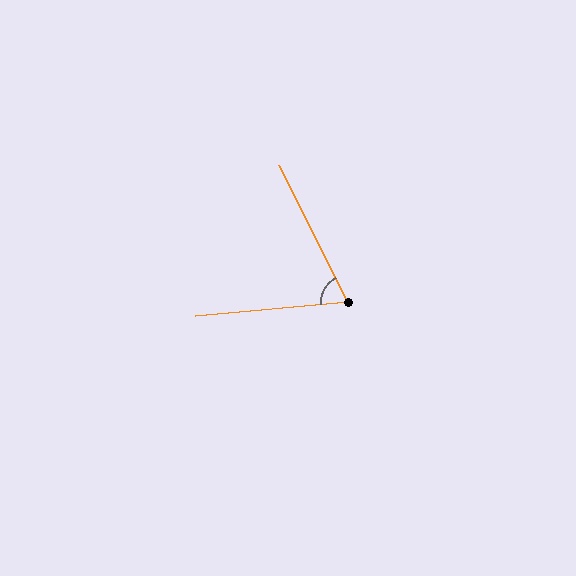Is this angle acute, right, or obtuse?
It is acute.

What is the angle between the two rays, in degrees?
Approximately 68 degrees.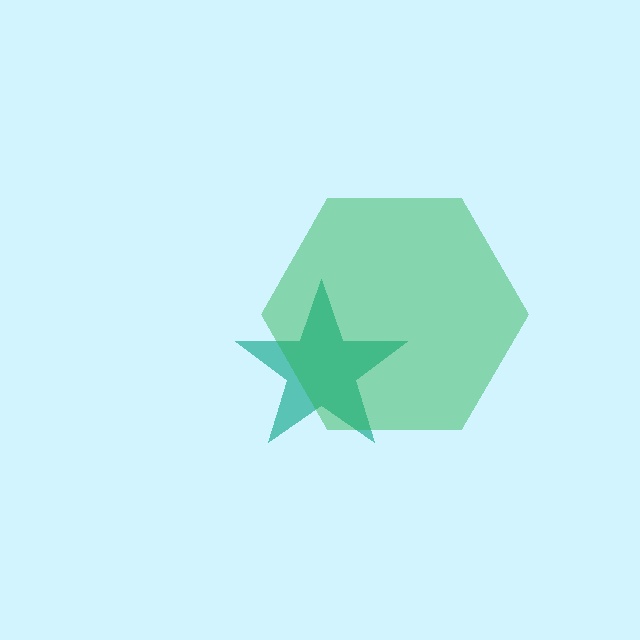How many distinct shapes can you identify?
There are 2 distinct shapes: a teal star, a green hexagon.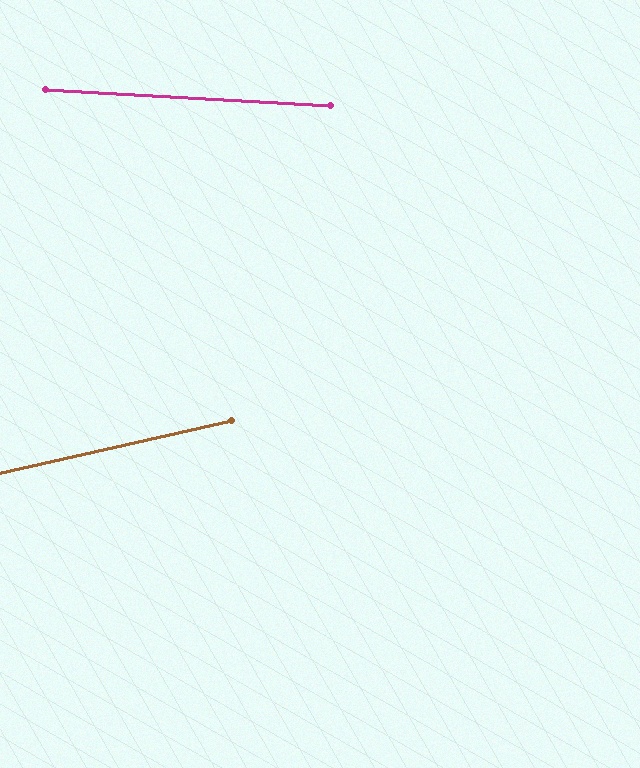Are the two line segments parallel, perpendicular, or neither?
Neither parallel nor perpendicular — they differ by about 16°.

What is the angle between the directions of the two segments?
Approximately 16 degrees.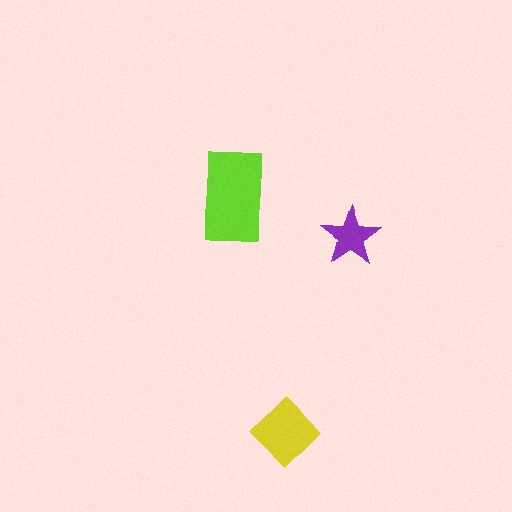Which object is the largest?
The lime rectangle.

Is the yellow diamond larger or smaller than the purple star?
Larger.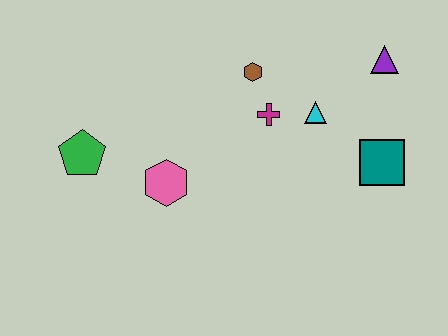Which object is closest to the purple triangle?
The cyan triangle is closest to the purple triangle.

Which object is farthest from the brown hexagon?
The green pentagon is farthest from the brown hexagon.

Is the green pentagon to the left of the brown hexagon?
Yes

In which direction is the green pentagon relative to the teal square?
The green pentagon is to the left of the teal square.